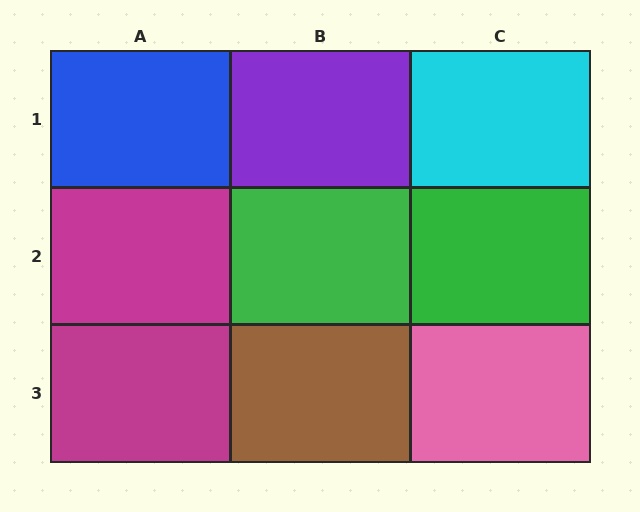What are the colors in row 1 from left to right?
Blue, purple, cyan.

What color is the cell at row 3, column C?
Pink.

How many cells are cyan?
1 cell is cyan.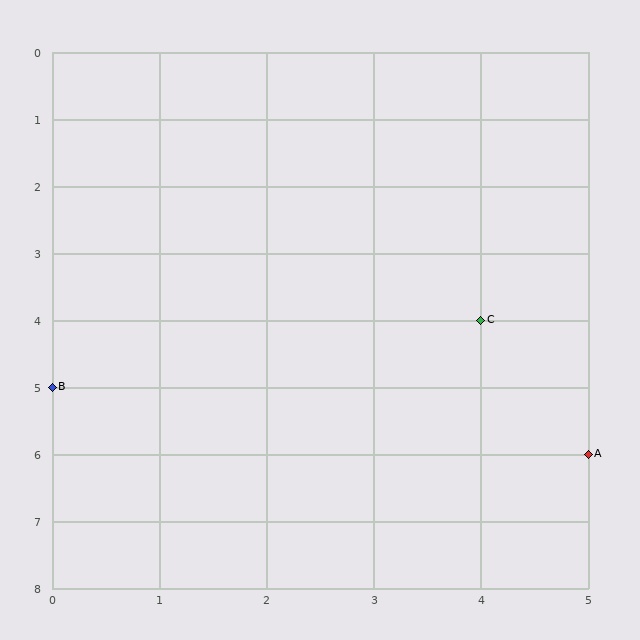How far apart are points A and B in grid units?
Points A and B are 5 columns and 1 row apart (about 5.1 grid units diagonally).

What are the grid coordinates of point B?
Point B is at grid coordinates (0, 5).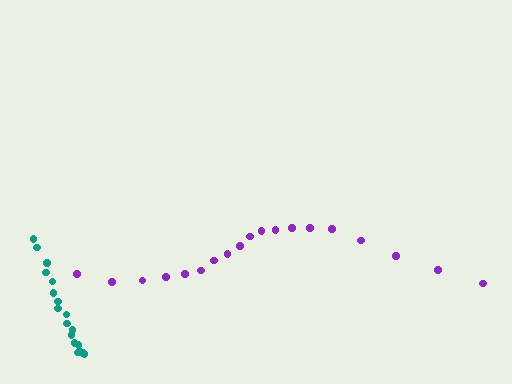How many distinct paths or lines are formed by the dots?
There are 2 distinct paths.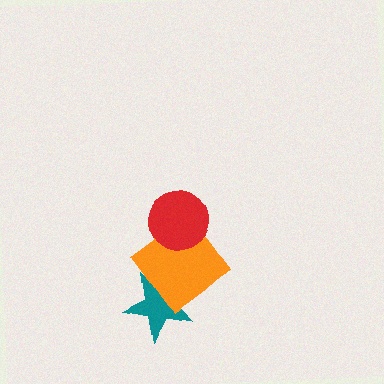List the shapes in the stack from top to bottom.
From top to bottom: the red circle, the orange diamond, the teal star.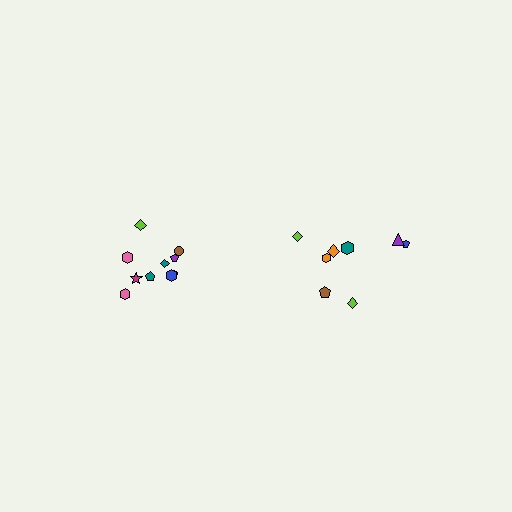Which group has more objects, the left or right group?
The left group.